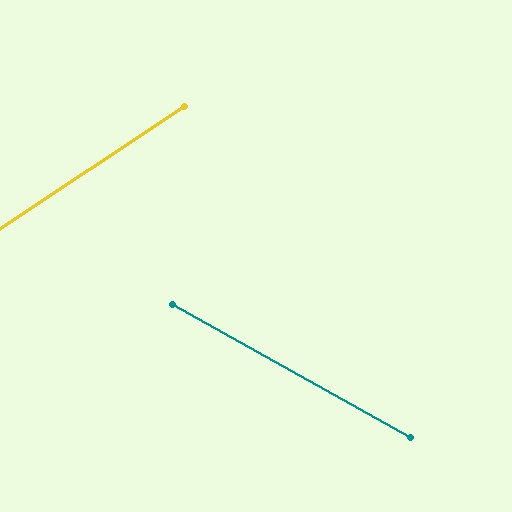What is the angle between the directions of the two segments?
Approximately 63 degrees.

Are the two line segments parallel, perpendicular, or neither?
Neither parallel nor perpendicular — they differ by about 63°.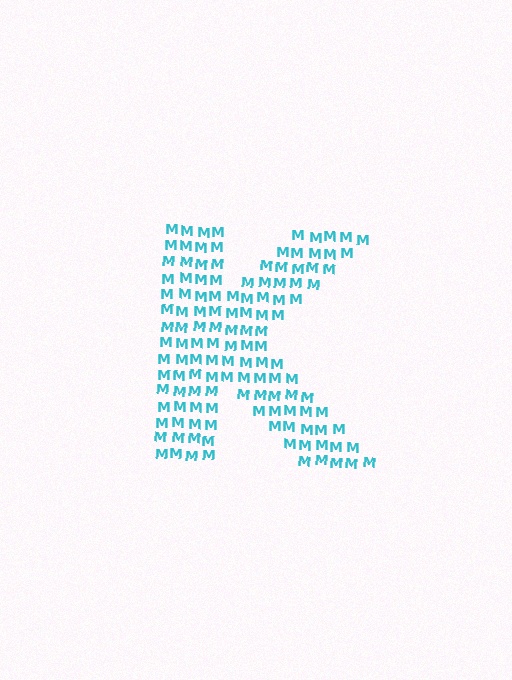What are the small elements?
The small elements are letter M's.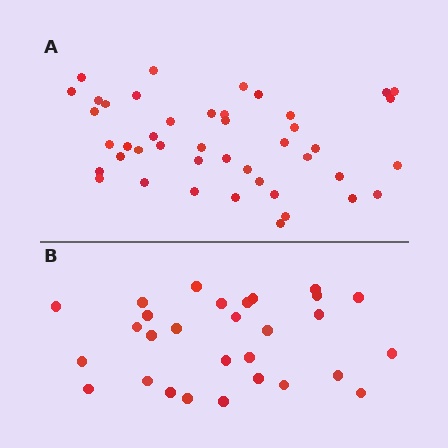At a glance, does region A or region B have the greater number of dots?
Region A (the top region) has more dots.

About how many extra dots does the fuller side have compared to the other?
Region A has approximately 15 more dots than region B.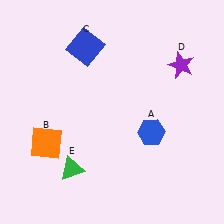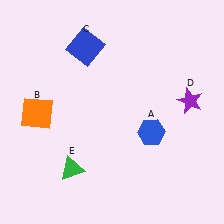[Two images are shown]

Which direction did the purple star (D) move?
The purple star (D) moved down.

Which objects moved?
The objects that moved are: the orange square (B), the purple star (D).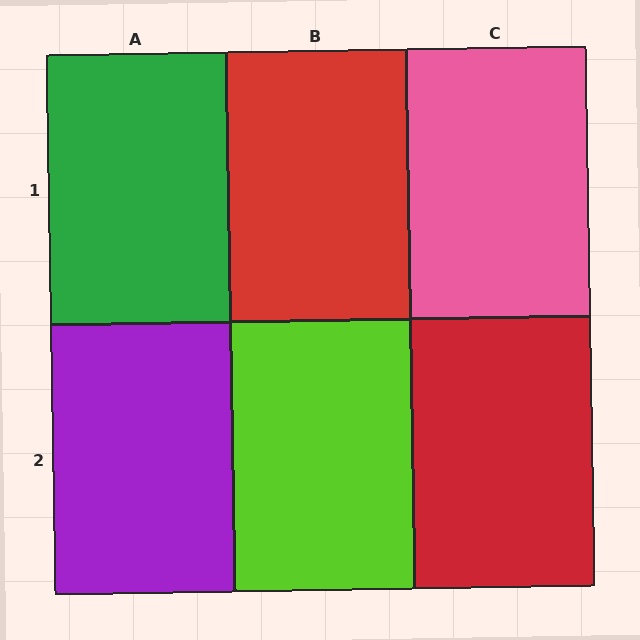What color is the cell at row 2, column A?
Purple.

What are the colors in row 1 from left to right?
Green, red, pink.